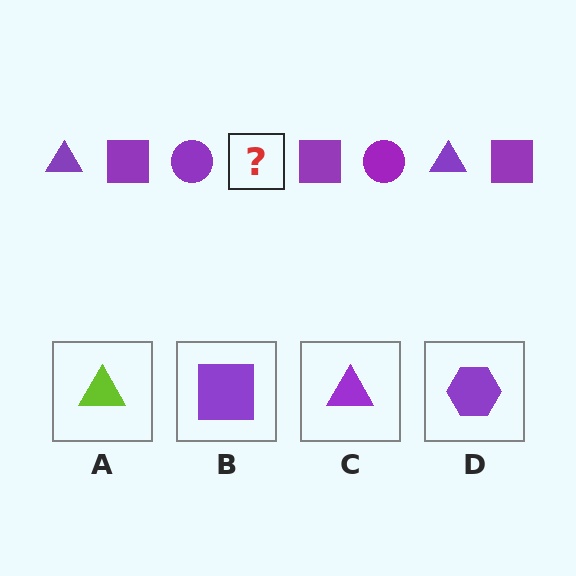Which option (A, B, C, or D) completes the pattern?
C.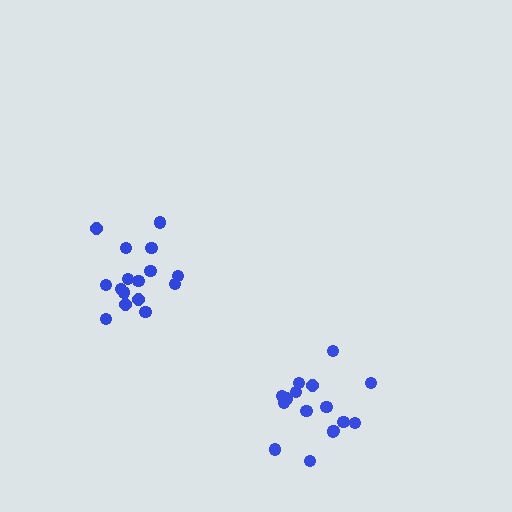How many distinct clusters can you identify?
There are 2 distinct clusters.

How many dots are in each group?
Group 1: 16 dots, Group 2: 16 dots (32 total).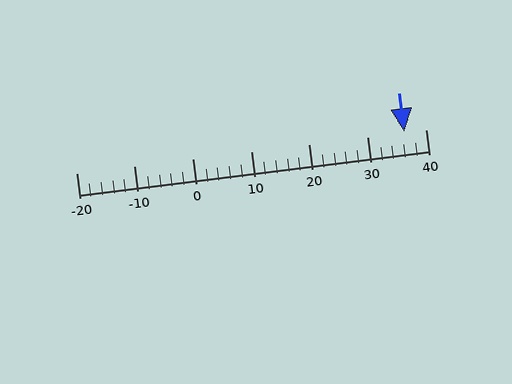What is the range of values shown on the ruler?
The ruler shows values from -20 to 40.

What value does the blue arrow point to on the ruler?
The blue arrow points to approximately 36.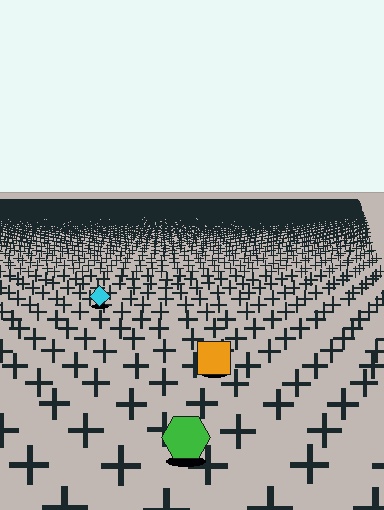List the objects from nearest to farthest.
From nearest to farthest: the green hexagon, the orange square, the cyan diamond.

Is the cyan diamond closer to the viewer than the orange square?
No. The orange square is closer — you can tell from the texture gradient: the ground texture is coarser near it.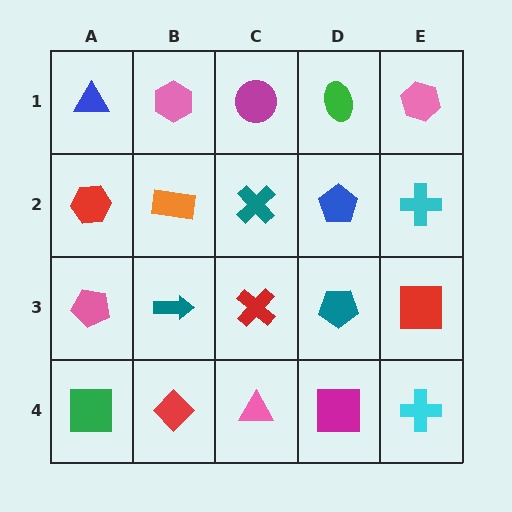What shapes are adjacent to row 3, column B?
An orange rectangle (row 2, column B), a red diamond (row 4, column B), a pink pentagon (row 3, column A), a red cross (row 3, column C).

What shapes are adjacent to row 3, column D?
A blue pentagon (row 2, column D), a magenta square (row 4, column D), a red cross (row 3, column C), a red square (row 3, column E).